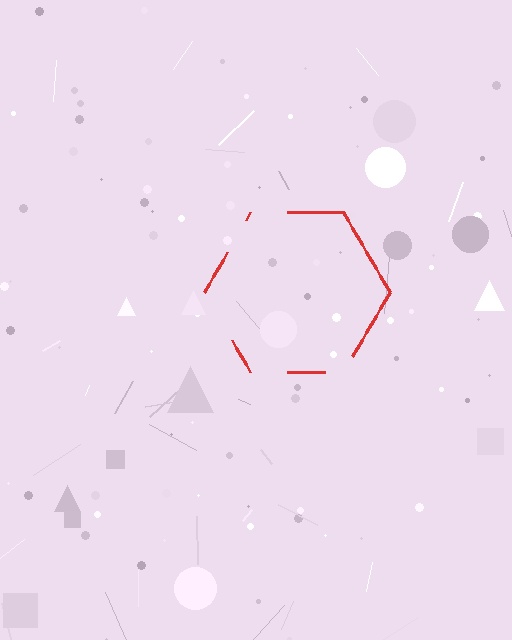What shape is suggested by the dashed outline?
The dashed outline suggests a hexagon.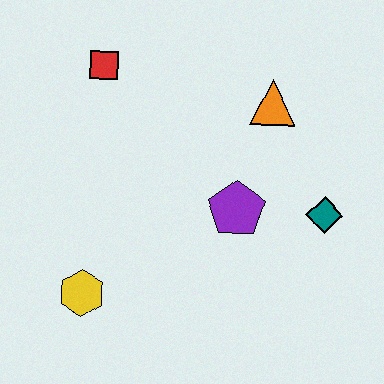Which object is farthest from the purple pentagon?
The red square is farthest from the purple pentagon.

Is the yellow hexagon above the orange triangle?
No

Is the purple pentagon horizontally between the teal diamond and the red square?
Yes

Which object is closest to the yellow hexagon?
The purple pentagon is closest to the yellow hexagon.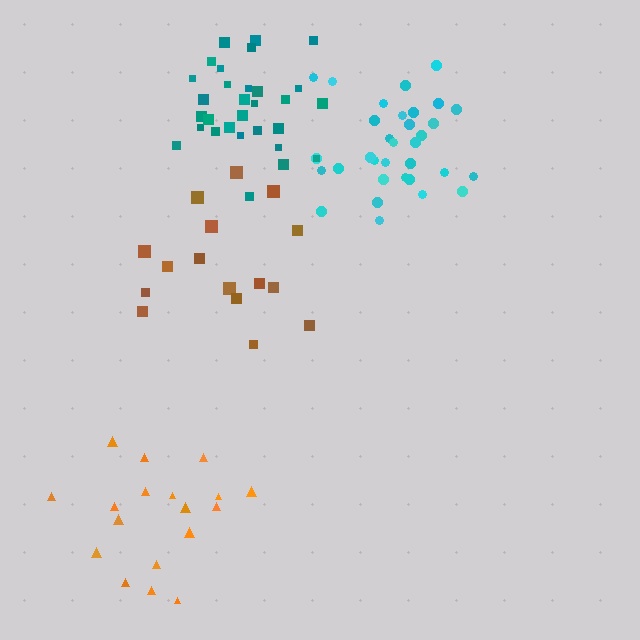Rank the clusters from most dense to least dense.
teal, cyan, orange, brown.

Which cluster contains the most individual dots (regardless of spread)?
Cyan (33).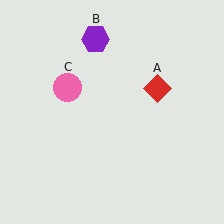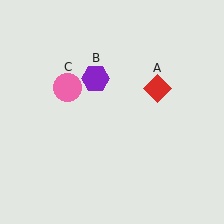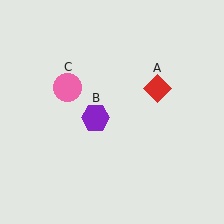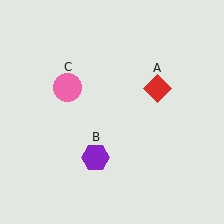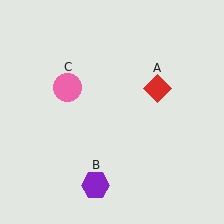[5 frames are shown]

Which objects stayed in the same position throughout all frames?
Red diamond (object A) and pink circle (object C) remained stationary.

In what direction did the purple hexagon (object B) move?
The purple hexagon (object B) moved down.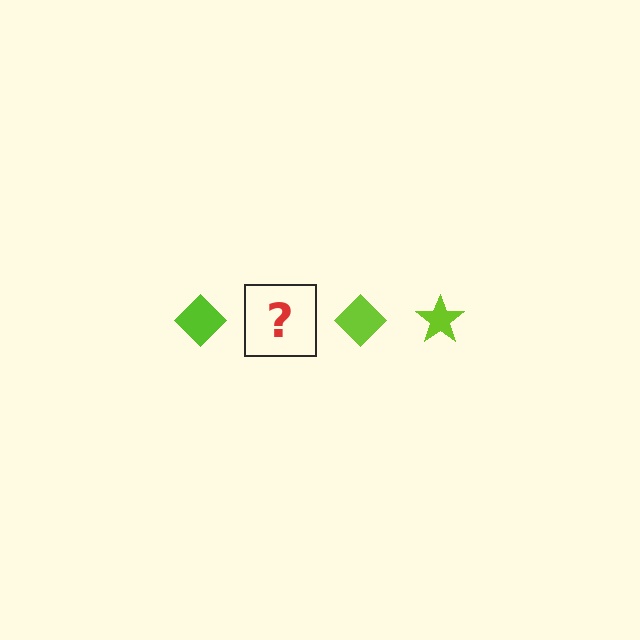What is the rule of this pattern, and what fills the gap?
The rule is that the pattern cycles through diamond, star shapes in lime. The gap should be filled with a lime star.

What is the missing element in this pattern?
The missing element is a lime star.